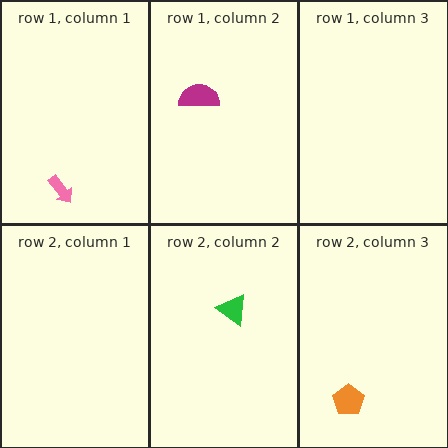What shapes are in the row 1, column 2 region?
The magenta semicircle.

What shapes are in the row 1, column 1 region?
The pink arrow.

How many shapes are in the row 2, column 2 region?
1.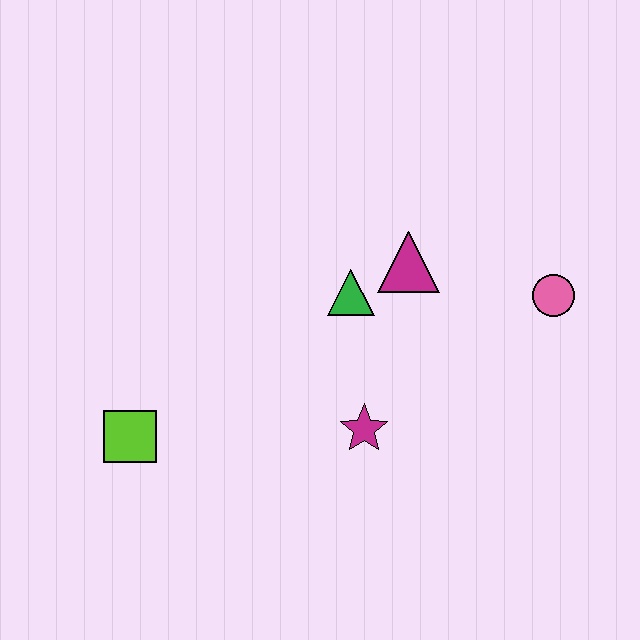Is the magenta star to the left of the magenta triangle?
Yes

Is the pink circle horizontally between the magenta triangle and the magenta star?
No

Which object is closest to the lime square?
The magenta star is closest to the lime square.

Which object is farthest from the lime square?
The pink circle is farthest from the lime square.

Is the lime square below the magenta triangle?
Yes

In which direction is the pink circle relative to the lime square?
The pink circle is to the right of the lime square.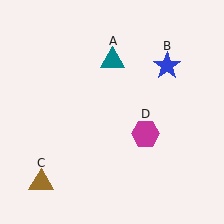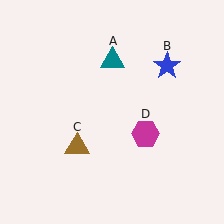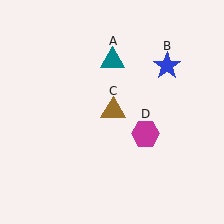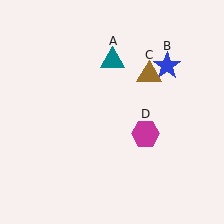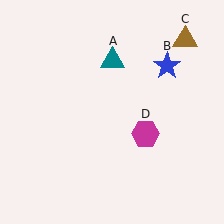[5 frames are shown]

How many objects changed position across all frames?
1 object changed position: brown triangle (object C).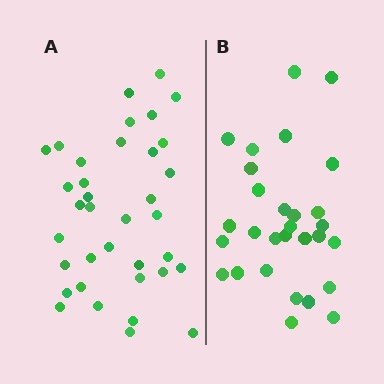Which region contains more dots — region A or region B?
Region A (the left region) has more dots.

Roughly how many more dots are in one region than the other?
Region A has roughly 8 or so more dots than region B.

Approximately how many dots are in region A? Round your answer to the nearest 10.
About 40 dots. (The exact count is 36, which rounds to 40.)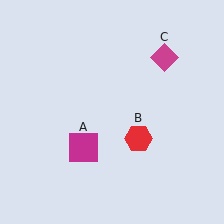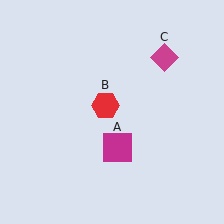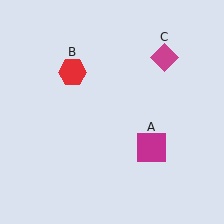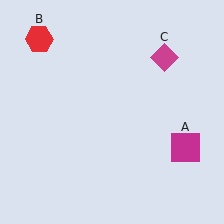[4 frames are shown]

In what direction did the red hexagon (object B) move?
The red hexagon (object B) moved up and to the left.